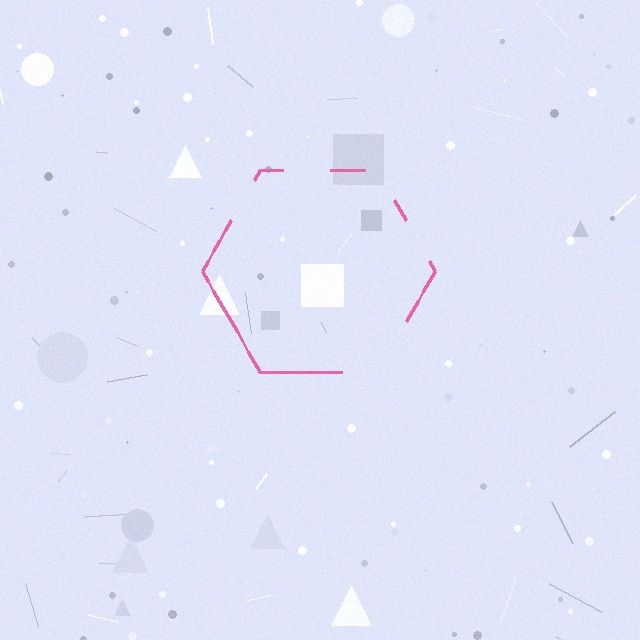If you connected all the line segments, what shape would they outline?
They would outline a hexagon.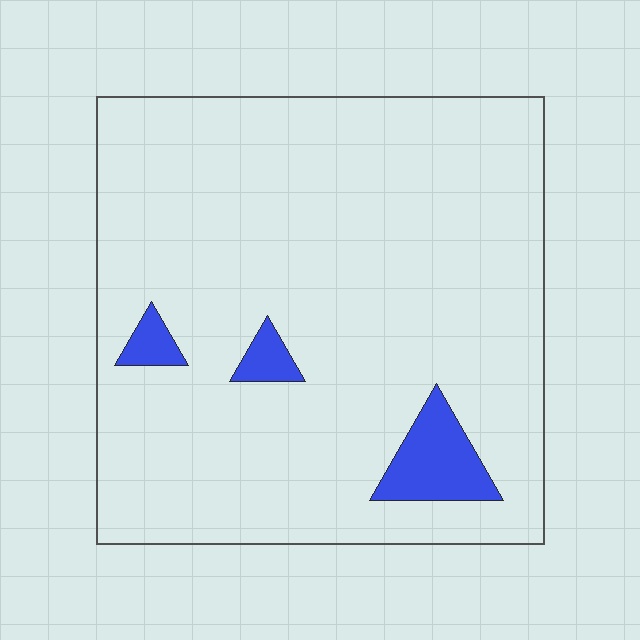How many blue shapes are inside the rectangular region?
3.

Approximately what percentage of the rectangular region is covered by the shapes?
Approximately 5%.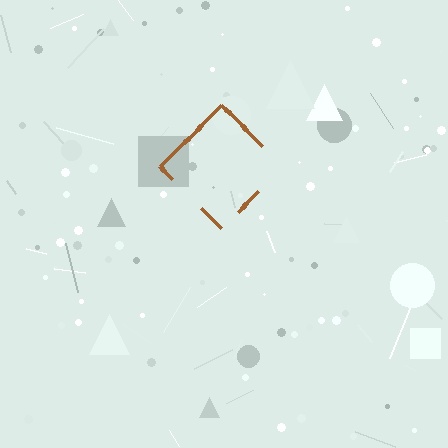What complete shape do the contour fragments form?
The contour fragments form a diamond.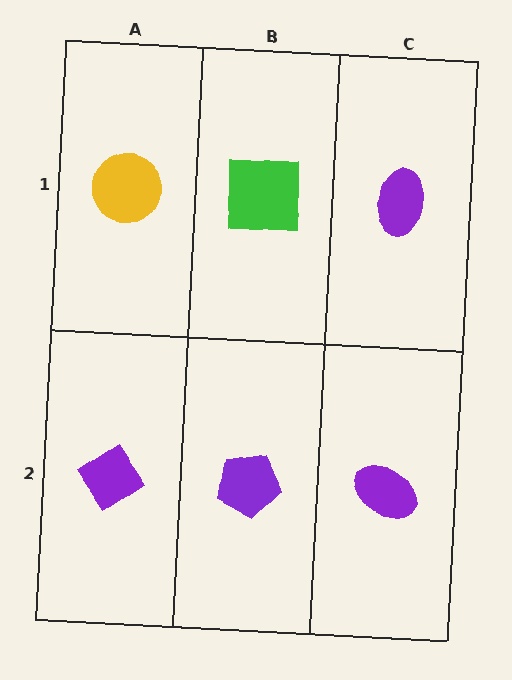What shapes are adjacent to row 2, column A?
A yellow circle (row 1, column A), a purple pentagon (row 2, column B).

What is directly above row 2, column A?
A yellow circle.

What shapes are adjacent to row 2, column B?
A green square (row 1, column B), a purple diamond (row 2, column A), a purple ellipse (row 2, column C).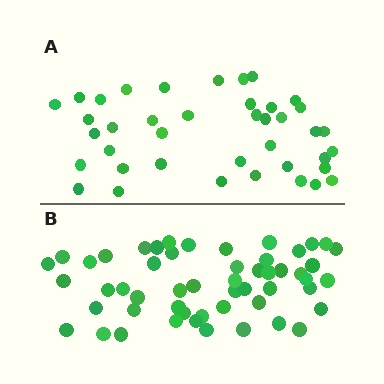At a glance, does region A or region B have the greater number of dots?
Region B (the bottom region) has more dots.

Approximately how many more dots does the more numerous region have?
Region B has approximately 15 more dots than region A.